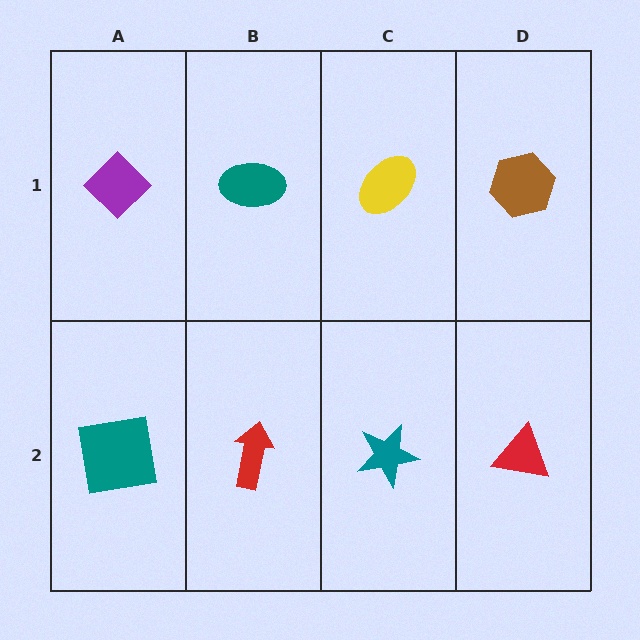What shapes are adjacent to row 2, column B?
A teal ellipse (row 1, column B), a teal square (row 2, column A), a teal star (row 2, column C).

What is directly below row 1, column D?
A red triangle.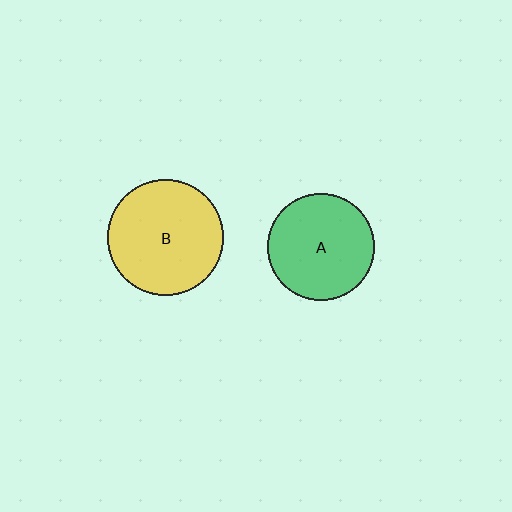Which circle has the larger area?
Circle B (yellow).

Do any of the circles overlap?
No, none of the circles overlap.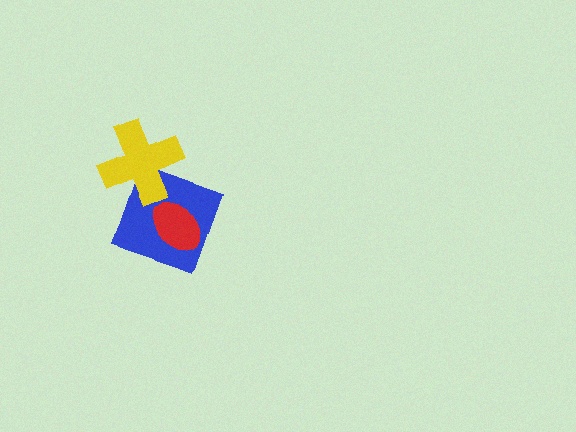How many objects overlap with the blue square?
2 objects overlap with the blue square.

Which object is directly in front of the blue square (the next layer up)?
The yellow cross is directly in front of the blue square.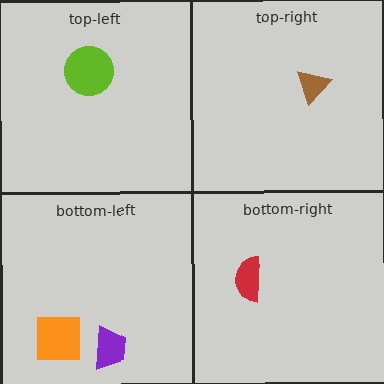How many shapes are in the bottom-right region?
1.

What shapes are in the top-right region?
The brown triangle.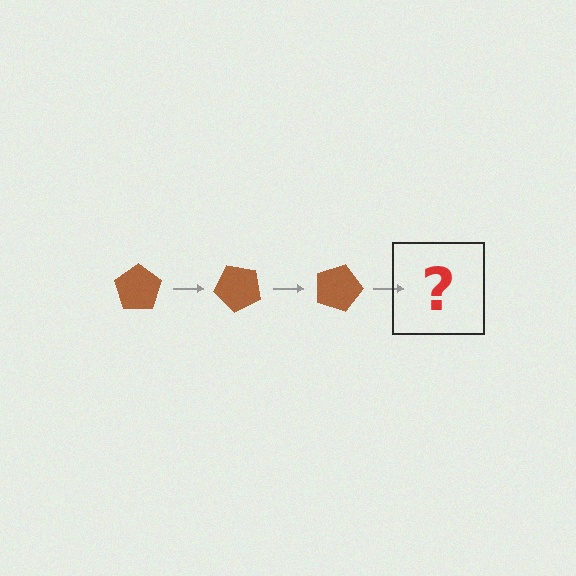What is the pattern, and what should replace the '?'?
The pattern is that the pentagon rotates 45 degrees each step. The '?' should be a brown pentagon rotated 135 degrees.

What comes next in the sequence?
The next element should be a brown pentagon rotated 135 degrees.